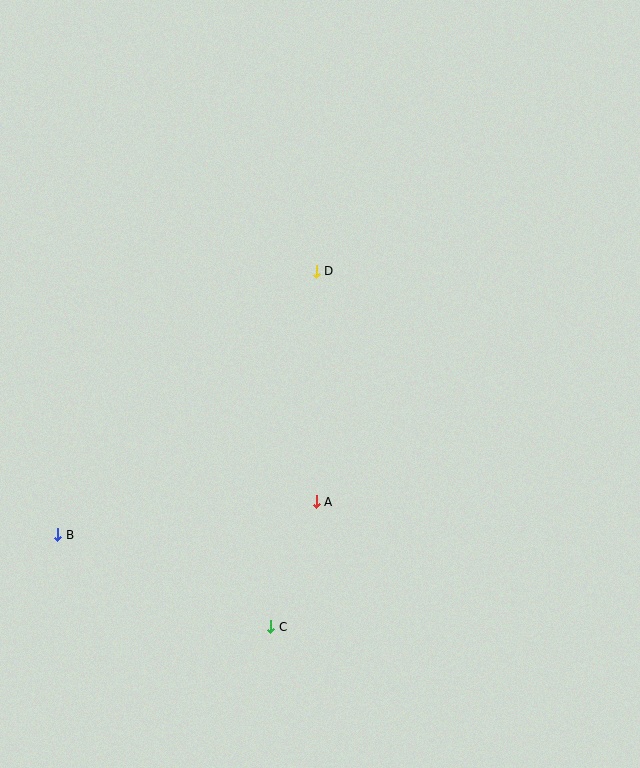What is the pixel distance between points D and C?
The distance between D and C is 358 pixels.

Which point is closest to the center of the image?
Point D at (316, 271) is closest to the center.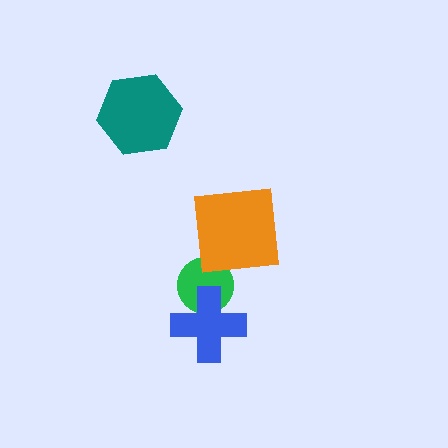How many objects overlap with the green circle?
1 object overlaps with the green circle.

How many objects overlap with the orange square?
0 objects overlap with the orange square.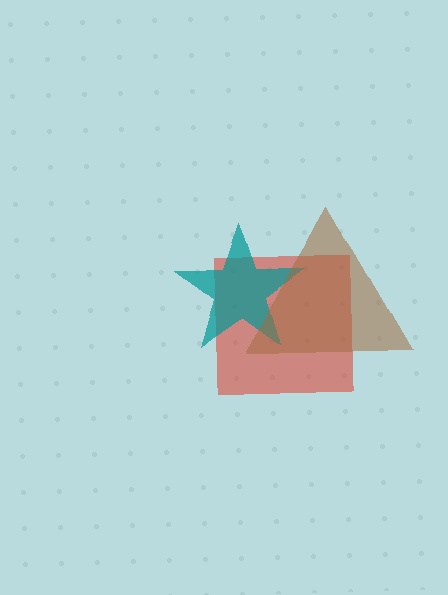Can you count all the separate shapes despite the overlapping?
Yes, there are 3 separate shapes.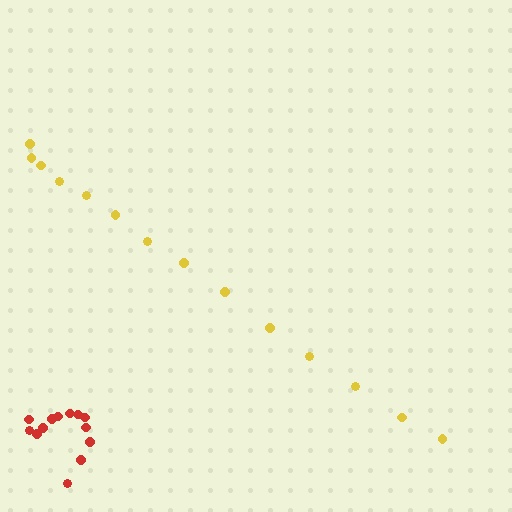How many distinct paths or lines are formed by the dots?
There are 2 distinct paths.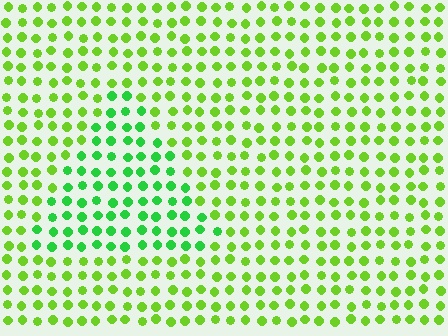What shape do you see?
I see a triangle.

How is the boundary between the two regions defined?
The boundary is defined purely by a slight shift in hue (about 34 degrees). Spacing, size, and orientation are identical on both sides.